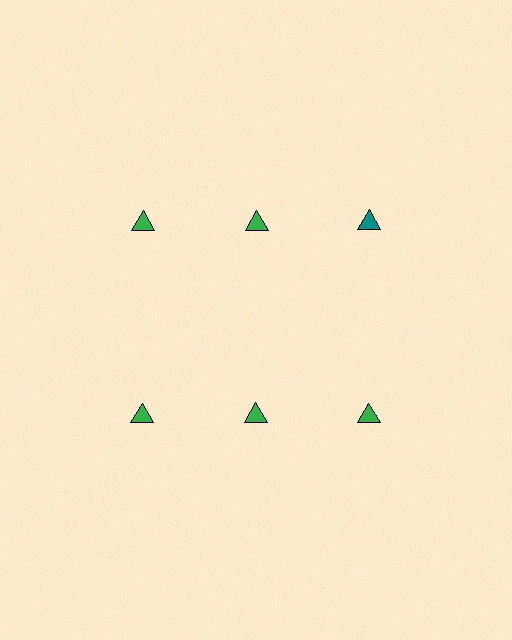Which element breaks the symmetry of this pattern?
The teal triangle in the top row, center column breaks the symmetry. All other shapes are green triangles.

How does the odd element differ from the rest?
It has a different color: teal instead of green.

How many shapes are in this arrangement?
There are 6 shapes arranged in a grid pattern.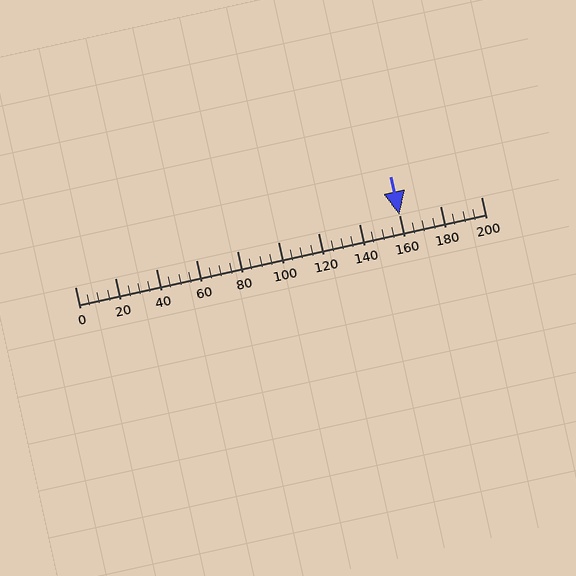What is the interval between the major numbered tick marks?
The major tick marks are spaced 20 units apart.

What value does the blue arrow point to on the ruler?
The blue arrow points to approximately 160.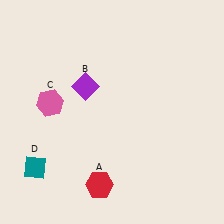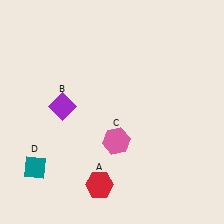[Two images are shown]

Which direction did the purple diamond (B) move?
The purple diamond (B) moved left.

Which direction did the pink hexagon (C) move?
The pink hexagon (C) moved right.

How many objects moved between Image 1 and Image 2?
2 objects moved between the two images.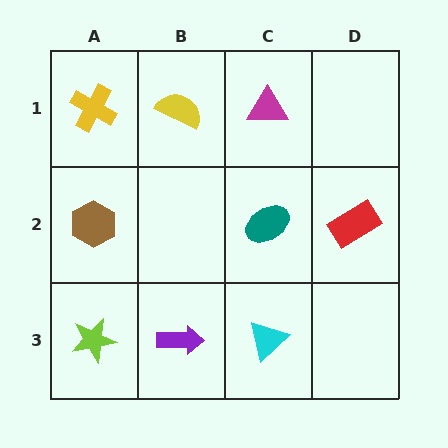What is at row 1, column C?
A magenta triangle.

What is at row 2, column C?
A teal ellipse.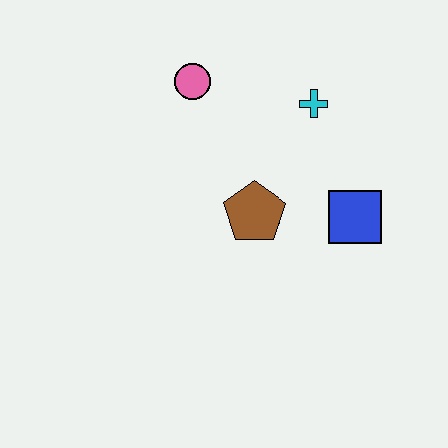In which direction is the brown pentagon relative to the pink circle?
The brown pentagon is below the pink circle.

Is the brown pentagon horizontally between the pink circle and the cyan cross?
Yes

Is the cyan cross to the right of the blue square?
No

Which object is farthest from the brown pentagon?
The pink circle is farthest from the brown pentagon.